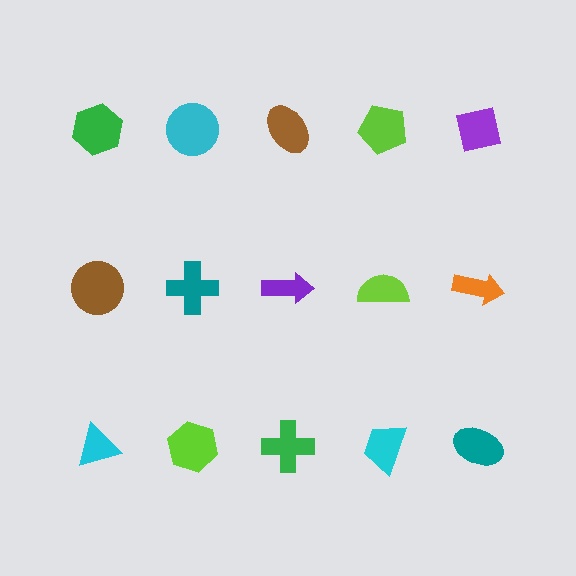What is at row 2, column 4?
A lime semicircle.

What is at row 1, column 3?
A brown ellipse.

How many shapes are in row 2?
5 shapes.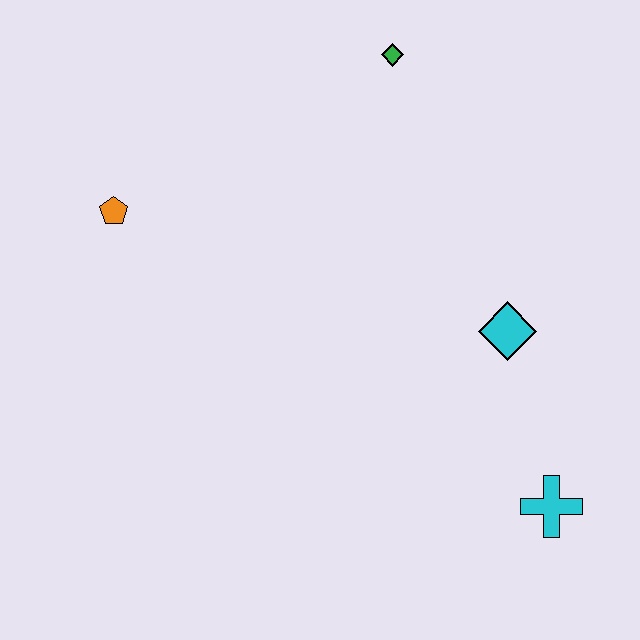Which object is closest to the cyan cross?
The cyan diamond is closest to the cyan cross.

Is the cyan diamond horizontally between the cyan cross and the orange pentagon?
Yes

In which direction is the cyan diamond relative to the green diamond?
The cyan diamond is below the green diamond.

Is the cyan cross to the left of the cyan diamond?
No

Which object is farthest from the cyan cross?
The orange pentagon is farthest from the cyan cross.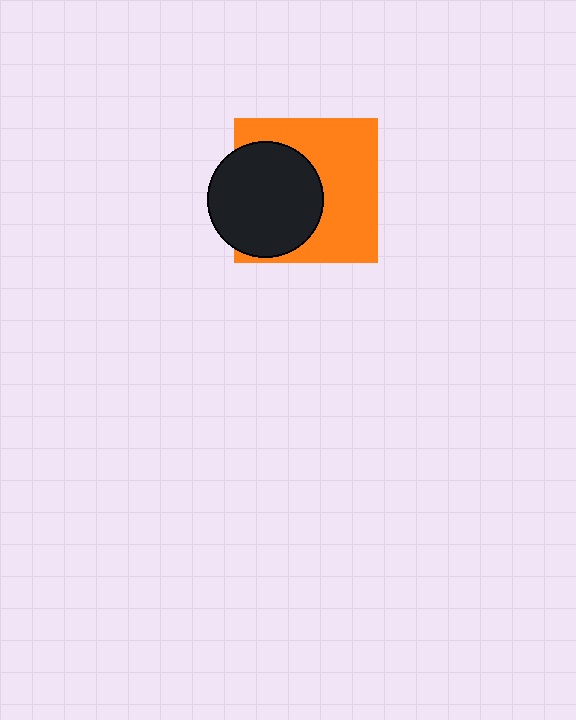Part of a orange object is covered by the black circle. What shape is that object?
It is a square.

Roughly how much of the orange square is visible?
About half of it is visible (roughly 58%).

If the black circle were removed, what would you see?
You would see the complete orange square.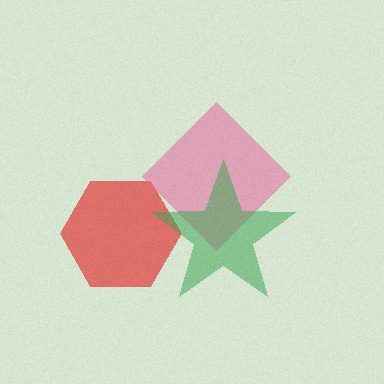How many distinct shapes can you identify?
There are 3 distinct shapes: a red hexagon, a pink diamond, a green star.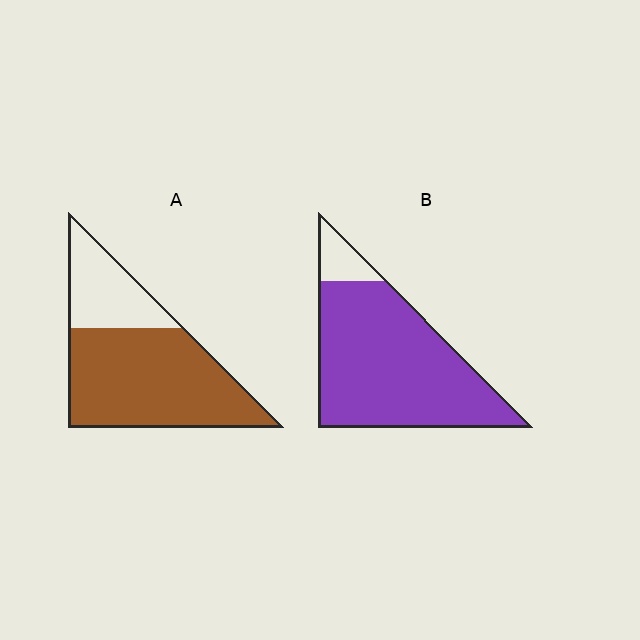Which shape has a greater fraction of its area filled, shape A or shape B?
Shape B.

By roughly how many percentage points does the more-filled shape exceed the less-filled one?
By roughly 20 percentage points (B over A).